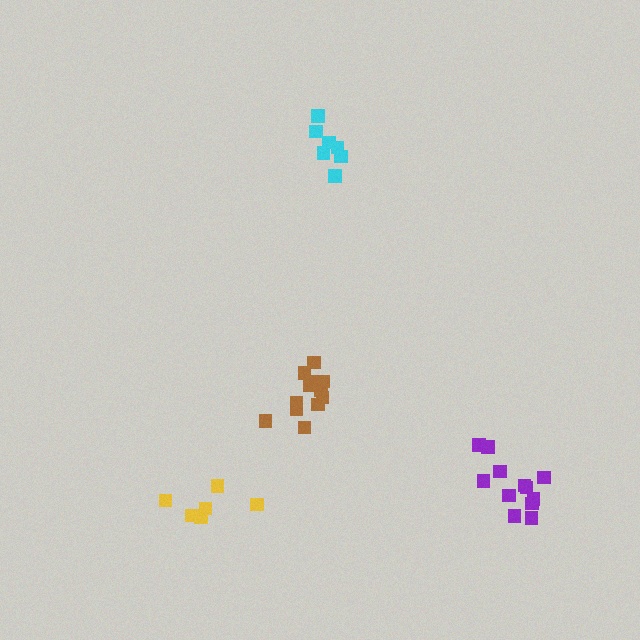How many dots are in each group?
Group 1: 6 dots, Group 2: 12 dots, Group 3: 12 dots, Group 4: 7 dots (37 total).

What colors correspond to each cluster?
The clusters are colored: yellow, purple, brown, cyan.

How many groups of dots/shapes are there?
There are 4 groups.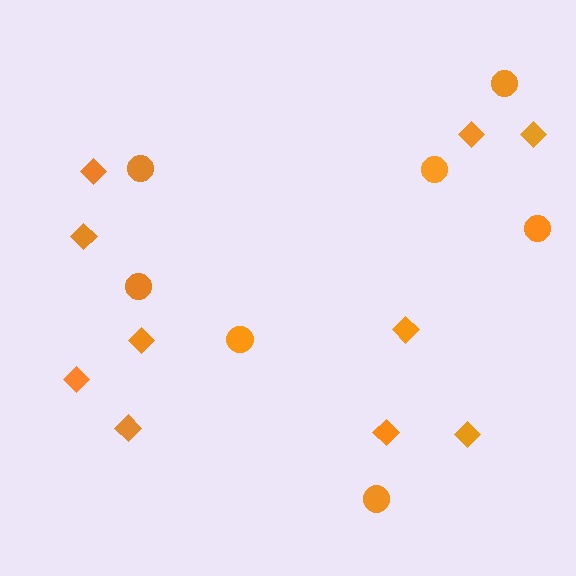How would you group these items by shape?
There are 2 groups: one group of diamonds (10) and one group of circles (7).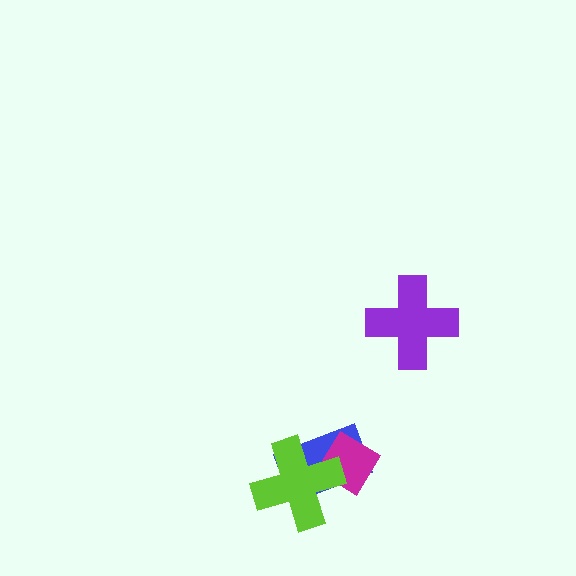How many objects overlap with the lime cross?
2 objects overlap with the lime cross.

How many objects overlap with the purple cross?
0 objects overlap with the purple cross.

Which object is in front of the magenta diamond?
The lime cross is in front of the magenta diamond.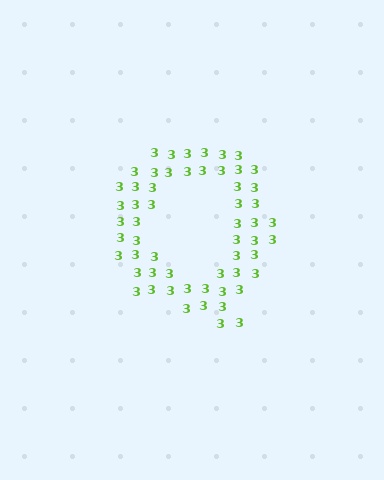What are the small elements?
The small elements are digit 3's.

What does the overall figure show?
The overall figure shows the letter Q.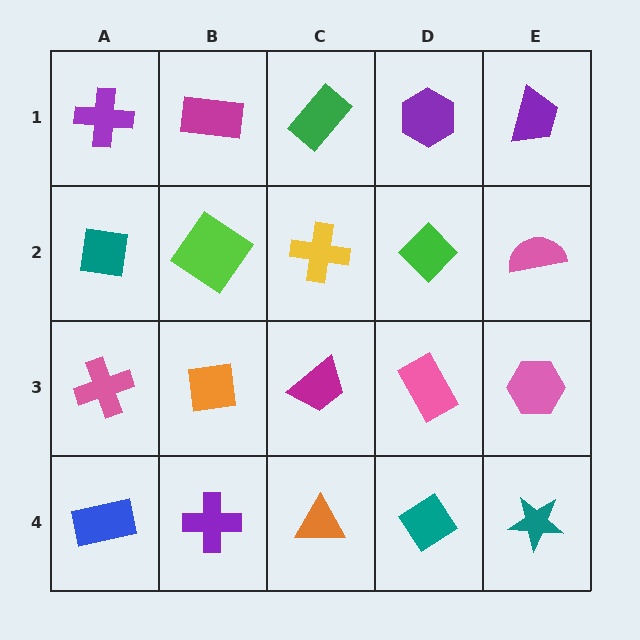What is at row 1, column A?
A purple cross.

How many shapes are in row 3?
5 shapes.